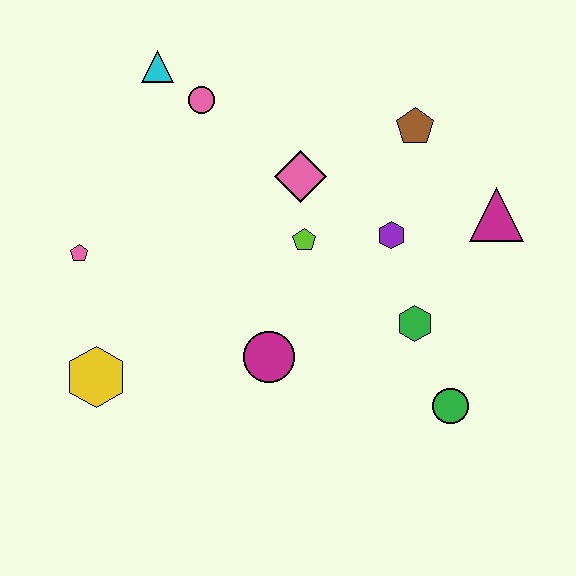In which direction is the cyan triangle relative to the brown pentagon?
The cyan triangle is to the left of the brown pentagon.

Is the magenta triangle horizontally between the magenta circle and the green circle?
No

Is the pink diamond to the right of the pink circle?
Yes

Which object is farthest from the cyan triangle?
The green circle is farthest from the cyan triangle.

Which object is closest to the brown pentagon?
The purple hexagon is closest to the brown pentagon.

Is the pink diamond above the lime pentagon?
Yes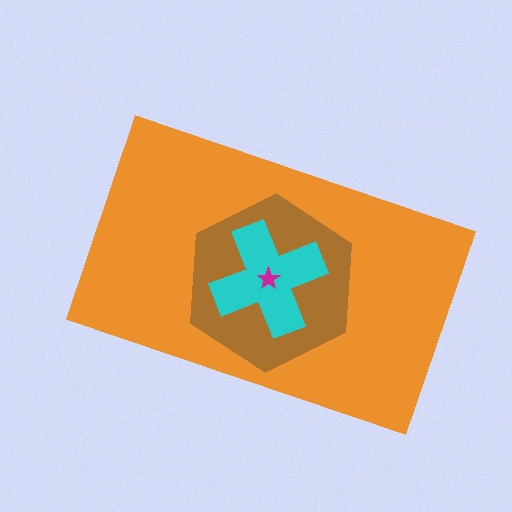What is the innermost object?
The magenta star.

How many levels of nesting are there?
4.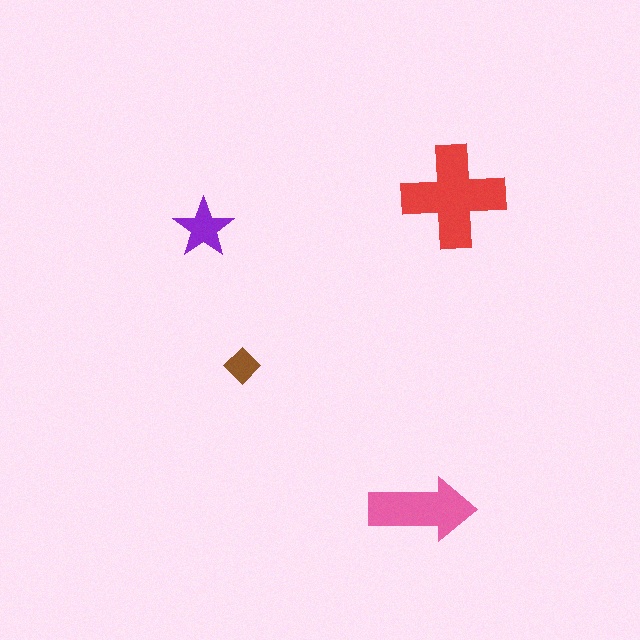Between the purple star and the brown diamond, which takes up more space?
The purple star.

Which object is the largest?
The red cross.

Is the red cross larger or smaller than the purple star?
Larger.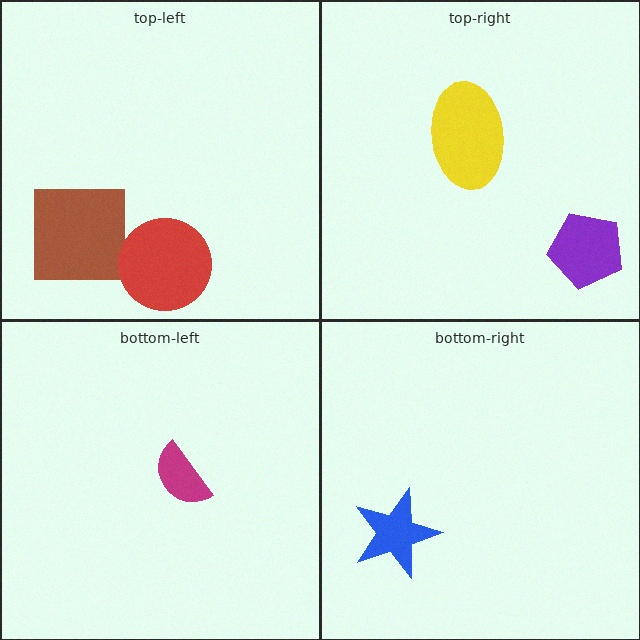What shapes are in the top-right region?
The yellow ellipse, the purple pentagon.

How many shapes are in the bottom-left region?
1.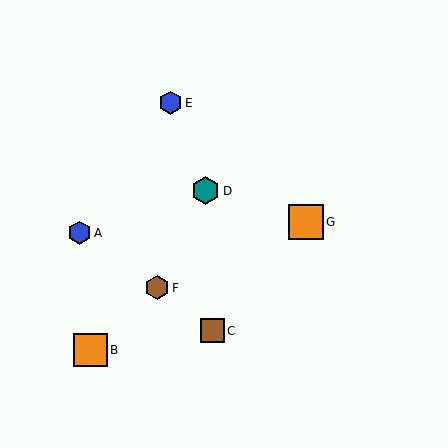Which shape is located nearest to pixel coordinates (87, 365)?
The orange square (labeled B) at (91, 350) is nearest to that location.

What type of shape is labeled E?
Shape E is a blue hexagon.